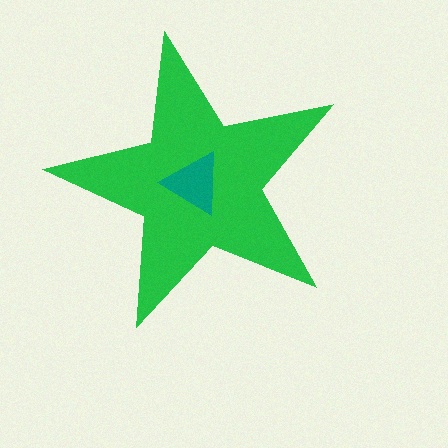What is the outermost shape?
The green star.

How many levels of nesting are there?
2.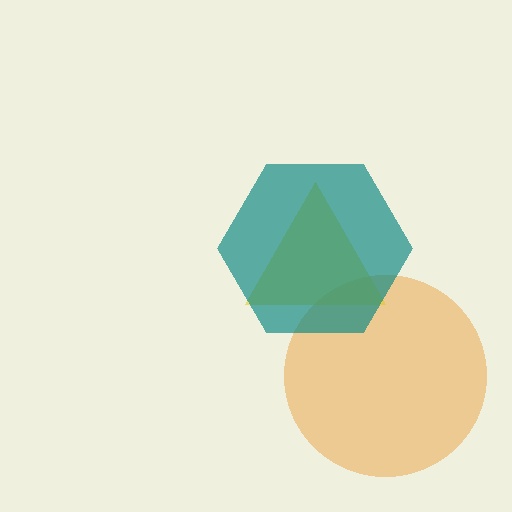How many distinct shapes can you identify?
There are 3 distinct shapes: an orange circle, a yellow triangle, a teal hexagon.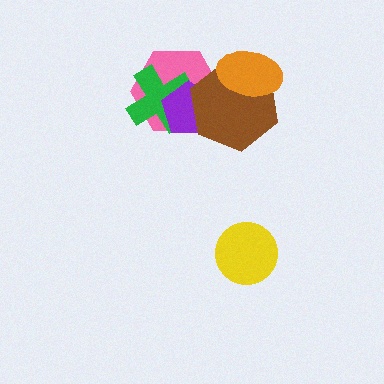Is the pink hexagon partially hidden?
Yes, it is partially covered by another shape.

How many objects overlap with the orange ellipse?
1 object overlaps with the orange ellipse.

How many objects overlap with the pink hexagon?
3 objects overlap with the pink hexagon.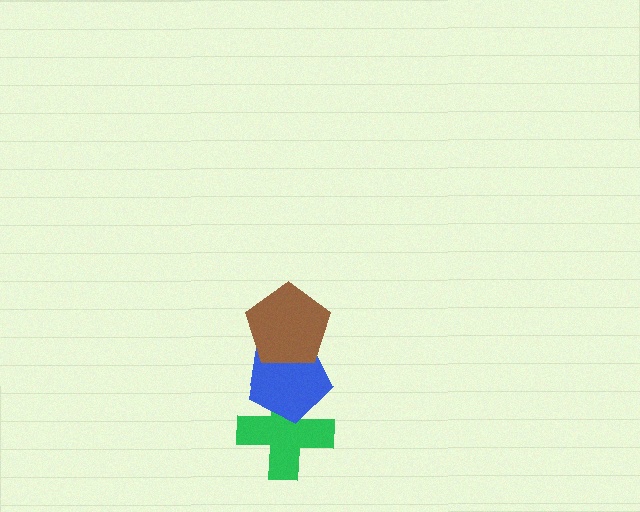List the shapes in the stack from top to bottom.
From top to bottom: the brown pentagon, the blue pentagon, the green cross.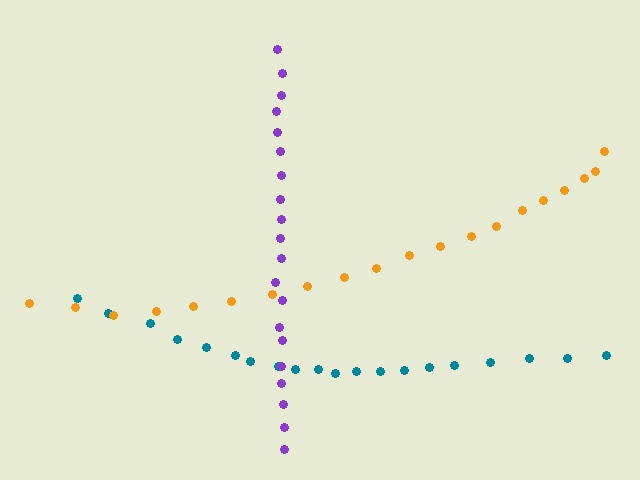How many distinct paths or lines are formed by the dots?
There are 3 distinct paths.